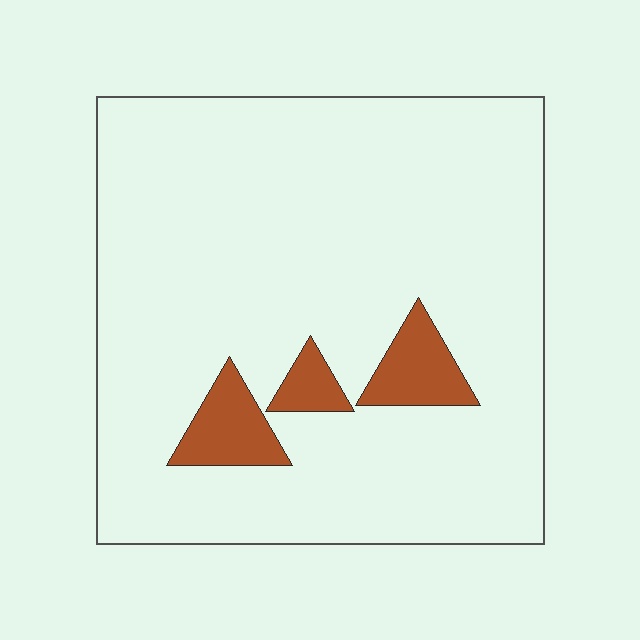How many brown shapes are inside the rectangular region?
3.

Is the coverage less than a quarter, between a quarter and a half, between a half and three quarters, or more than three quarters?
Less than a quarter.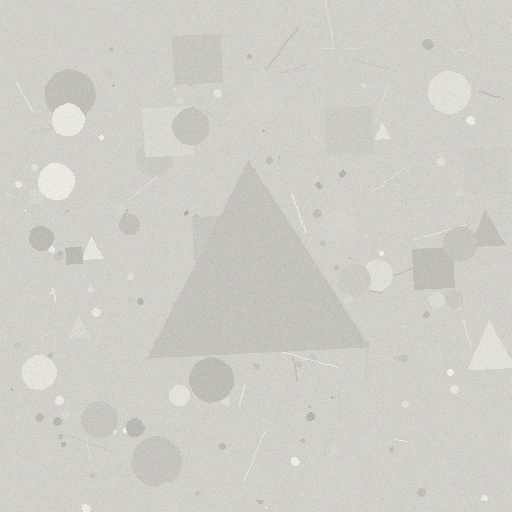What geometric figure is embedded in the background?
A triangle is embedded in the background.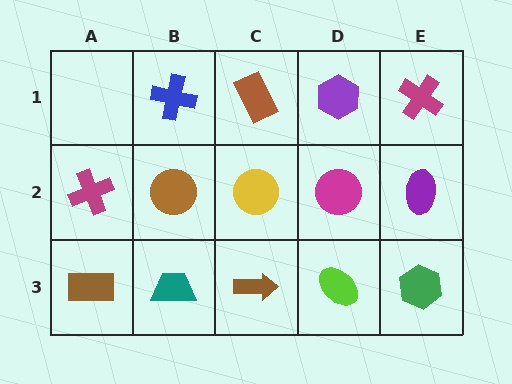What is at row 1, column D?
A purple hexagon.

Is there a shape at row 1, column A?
No, that cell is empty.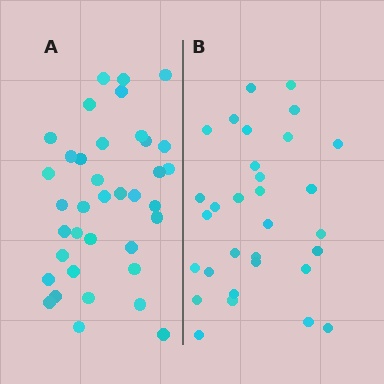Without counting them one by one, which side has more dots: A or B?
Region A (the left region) has more dots.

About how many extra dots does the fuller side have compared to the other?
Region A has about 6 more dots than region B.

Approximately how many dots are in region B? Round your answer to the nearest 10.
About 30 dots. (The exact count is 31, which rounds to 30.)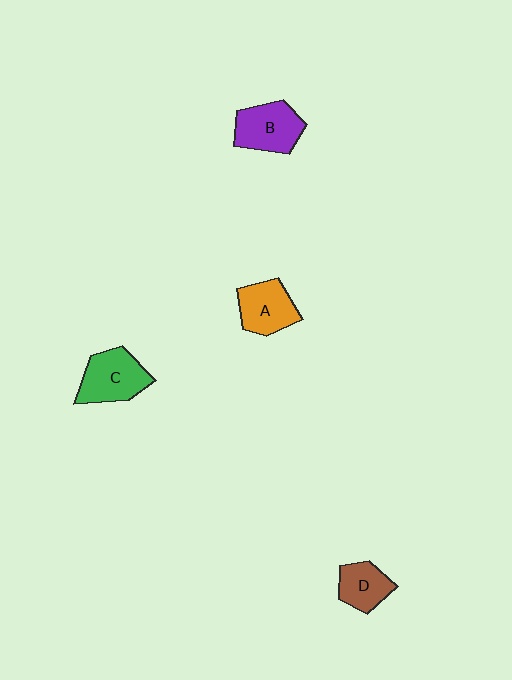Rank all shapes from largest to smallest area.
From largest to smallest: C (green), B (purple), A (orange), D (brown).